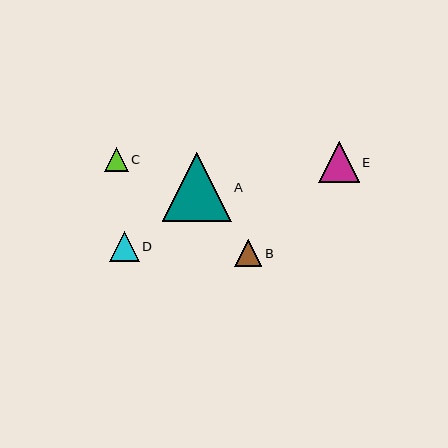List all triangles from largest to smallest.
From largest to smallest: A, E, D, B, C.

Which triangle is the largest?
Triangle A is the largest with a size of approximately 69 pixels.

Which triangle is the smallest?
Triangle C is the smallest with a size of approximately 24 pixels.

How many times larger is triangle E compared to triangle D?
Triangle E is approximately 1.4 times the size of triangle D.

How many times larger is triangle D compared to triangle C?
Triangle D is approximately 1.2 times the size of triangle C.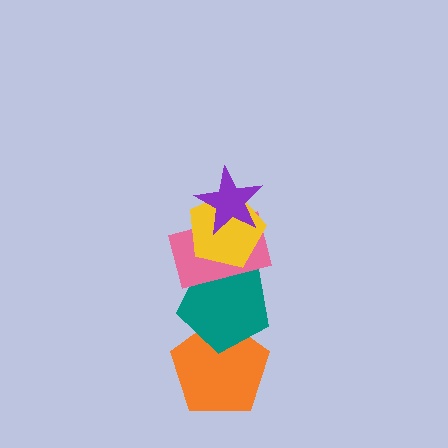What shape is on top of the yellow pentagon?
The purple star is on top of the yellow pentagon.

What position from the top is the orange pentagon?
The orange pentagon is 5th from the top.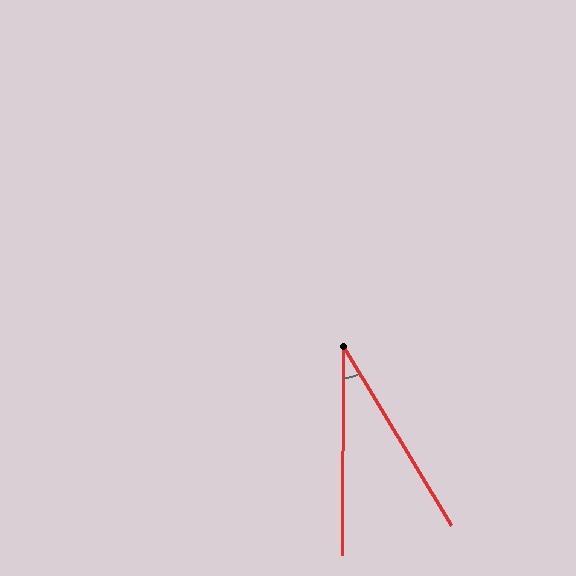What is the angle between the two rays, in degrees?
Approximately 31 degrees.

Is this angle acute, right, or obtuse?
It is acute.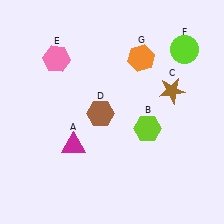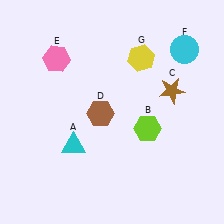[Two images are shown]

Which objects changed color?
A changed from magenta to cyan. F changed from lime to cyan. G changed from orange to yellow.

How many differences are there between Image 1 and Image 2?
There are 3 differences between the two images.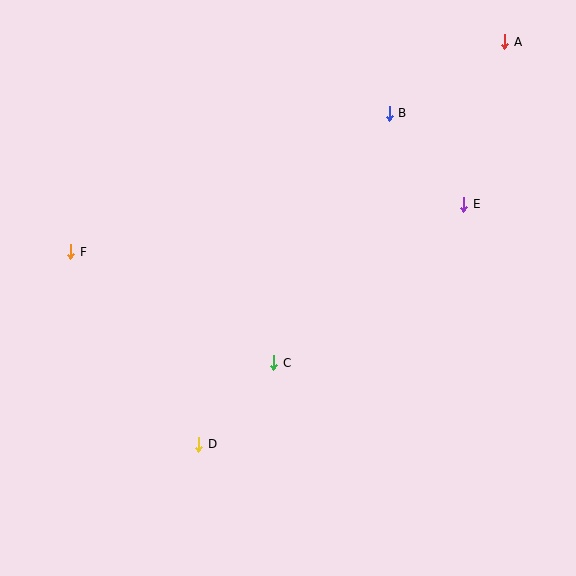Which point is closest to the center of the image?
Point C at (274, 363) is closest to the center.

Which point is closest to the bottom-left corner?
Point D is closest to the bottom-left corner.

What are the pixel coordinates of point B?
Point B is at (389, 113).